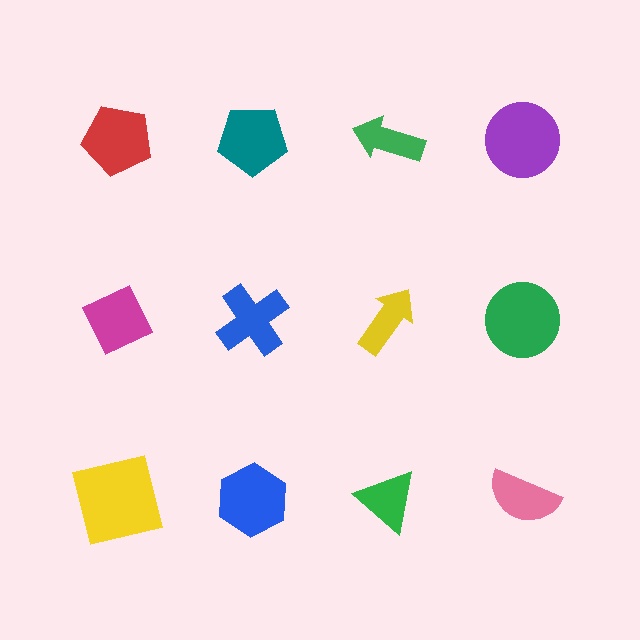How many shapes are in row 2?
4 shapes.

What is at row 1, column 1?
A red pentagon.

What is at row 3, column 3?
A green triangle.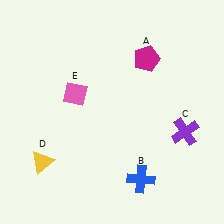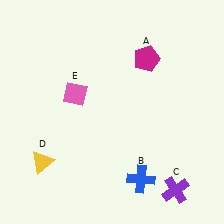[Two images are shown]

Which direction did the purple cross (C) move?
The purple cross (C) moved down.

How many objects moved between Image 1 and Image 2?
1 object moved between the two images.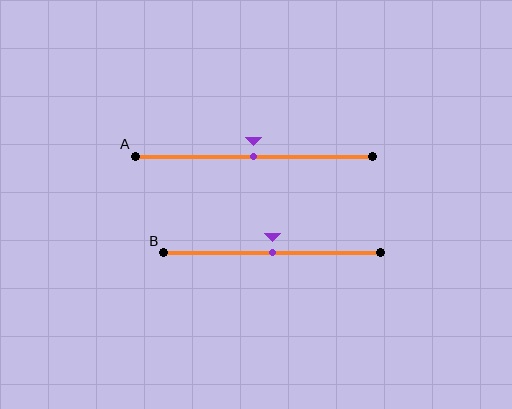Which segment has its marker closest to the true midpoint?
Segment A has its marker closest to the true midpoint.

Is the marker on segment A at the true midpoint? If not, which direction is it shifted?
Yes, the marker on segment A is at the true midpoint.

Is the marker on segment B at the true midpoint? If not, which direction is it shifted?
Yes, the marker on segment B is at the true midpoint.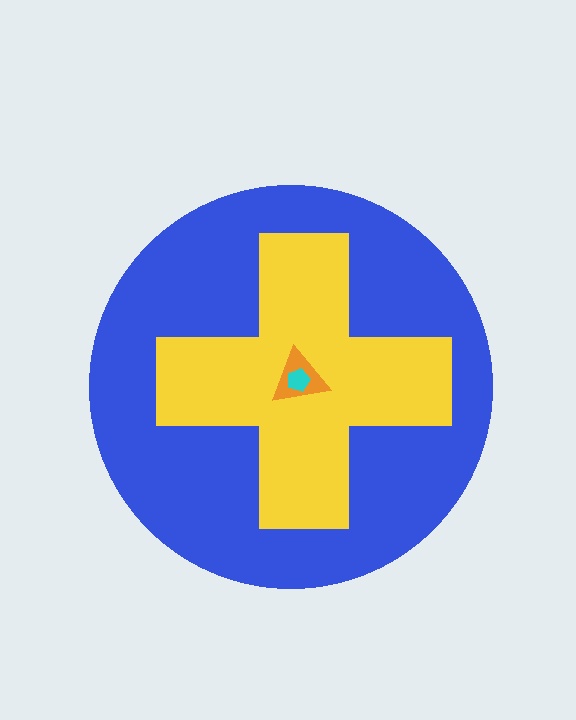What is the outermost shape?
The blue circle.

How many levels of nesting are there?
4.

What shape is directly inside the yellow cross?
The orange triangle.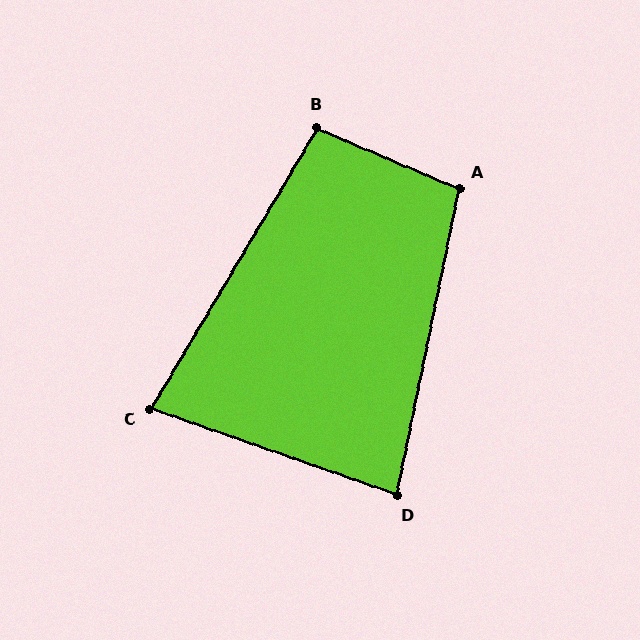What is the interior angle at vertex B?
Approximately 98 degrees (obtuse).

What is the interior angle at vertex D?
Approximately 82 degrees (acute).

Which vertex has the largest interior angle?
A, at approximately 101 degrees.